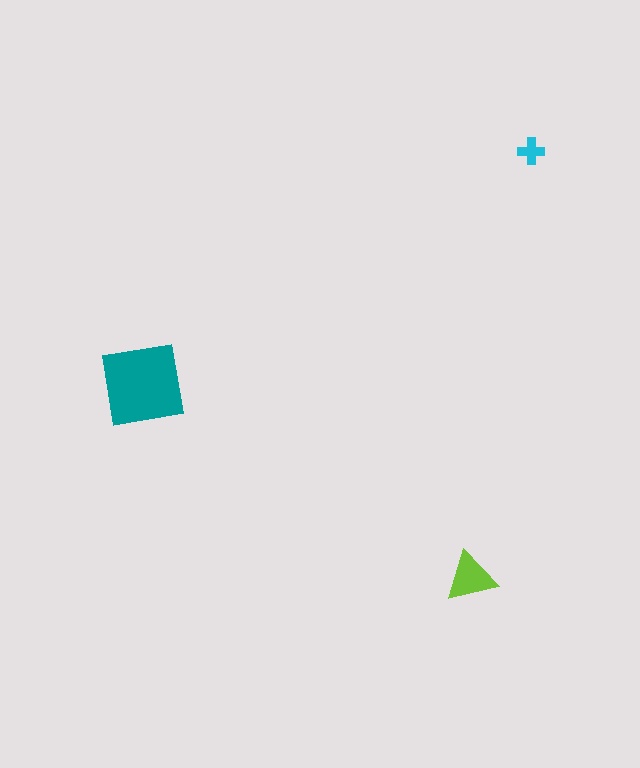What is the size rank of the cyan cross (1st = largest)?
3rd.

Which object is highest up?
The cyan cross is topmost.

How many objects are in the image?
There are 3 objects in the image.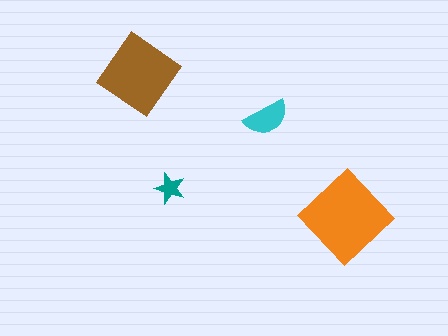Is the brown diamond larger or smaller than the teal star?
Larger.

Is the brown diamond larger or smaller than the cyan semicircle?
Larger.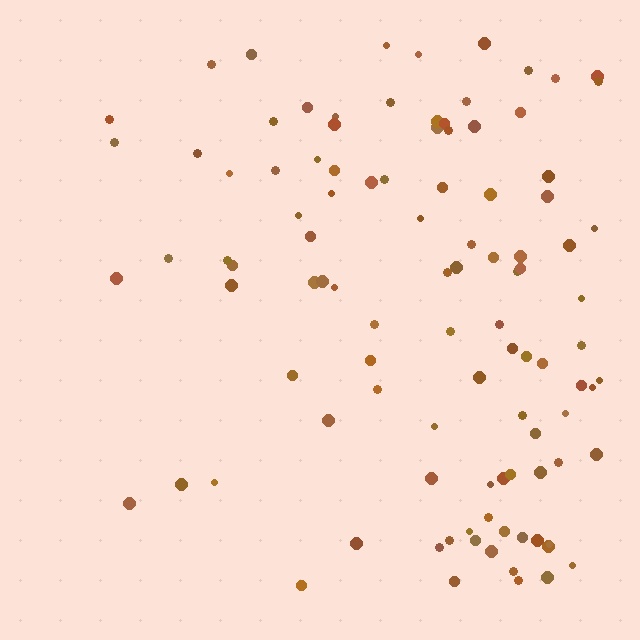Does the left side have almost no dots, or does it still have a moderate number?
Still a moderate number, just noticeably fewer than the right.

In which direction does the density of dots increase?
From left to right, with the right side densest.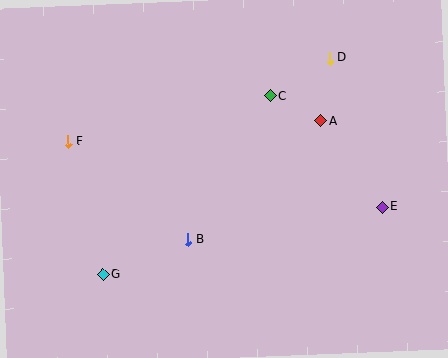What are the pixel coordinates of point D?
Point D is at (330, 58).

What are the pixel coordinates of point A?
Point A is at (320, 121).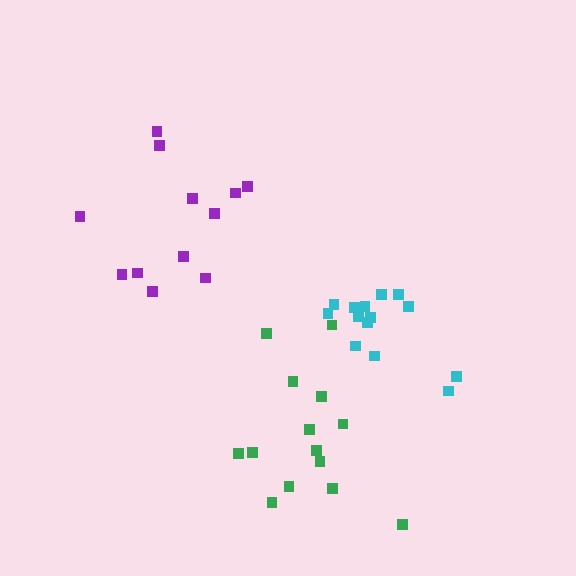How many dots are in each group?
Group 1: 14 dots, Group 2: 14 dots, Group 3: 12 dots (40 total).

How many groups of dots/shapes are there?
There are 3 groups.